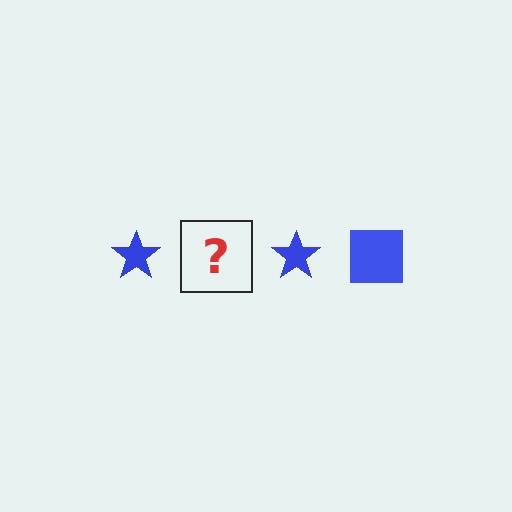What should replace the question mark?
The question mark should be replaced with a blue square.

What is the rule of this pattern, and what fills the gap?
The rule is that the pattern cycles through star, square shapes in blue. The gap should be filled with a blue square.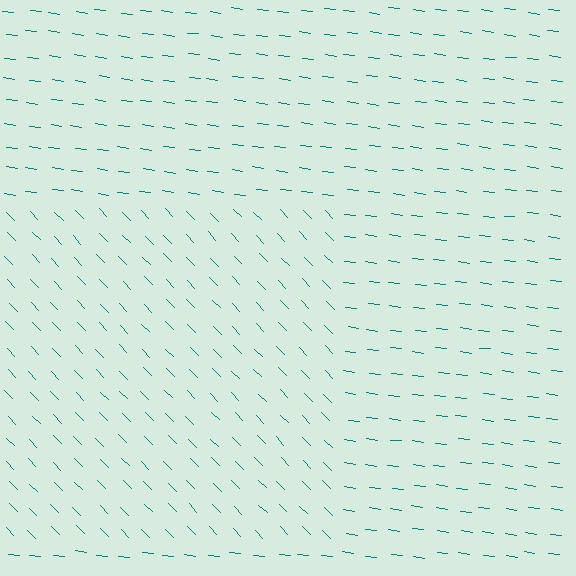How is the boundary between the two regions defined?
The boundary is defined purely by a change in line orientation (approximately 39 degrees difference). All lines are the same color and thickness.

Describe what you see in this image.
The image is filled with small teal line segments. A rectangle region in the image has lines oriented differently from the surrounding lines, creating a visible texture boundary.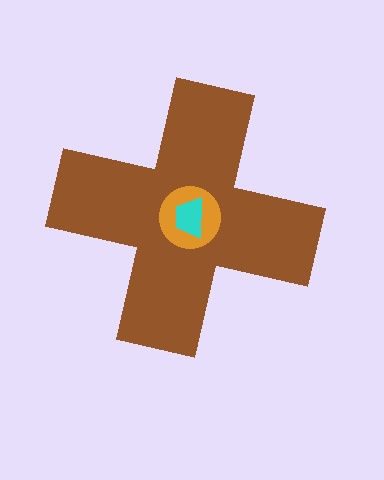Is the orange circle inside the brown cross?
Yes.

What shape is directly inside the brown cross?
The orange circle.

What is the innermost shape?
The cyan trapezoid.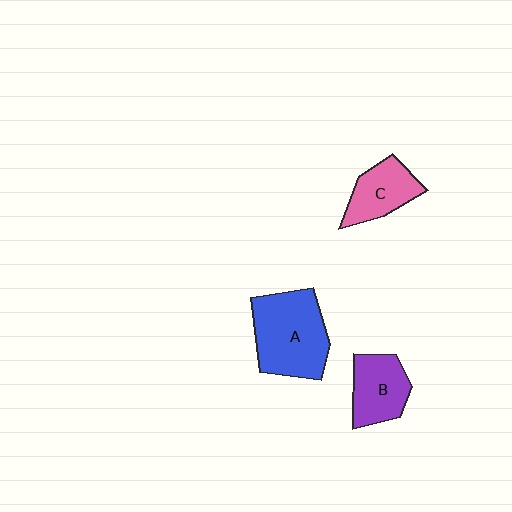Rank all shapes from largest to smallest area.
From largest to smallest: A (blue), B (purple), C (pink).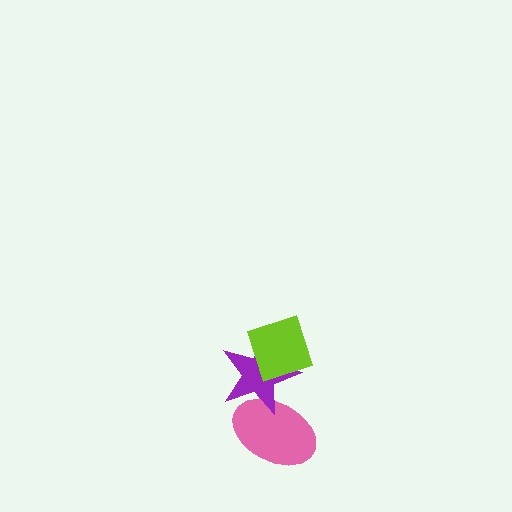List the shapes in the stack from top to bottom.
From top to bottom: the lime diamond, the purple star, the pink ellipse.